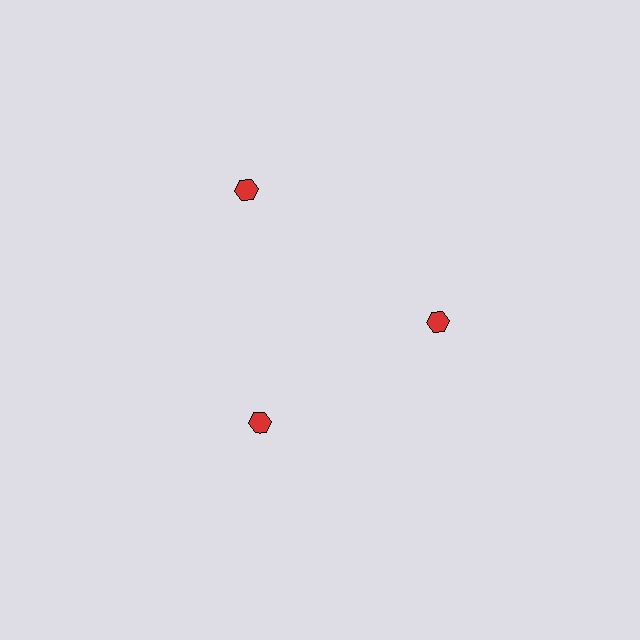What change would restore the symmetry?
The symmetry would be restored by moving it inward, back onto the ring so that all 3 hexagons sit at equal angles and equal distance from the center.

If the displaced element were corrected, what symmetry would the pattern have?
It would have 3-fold rotational symmetry — the pattern would map onto itself every 120 degrees.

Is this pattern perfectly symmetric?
No. The 3 red hexagons are arranged in a ring, but one element near the 11 o'clock position is pushed outward from the center, breaking the 3-fold rotational symmetry.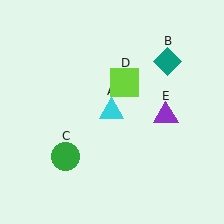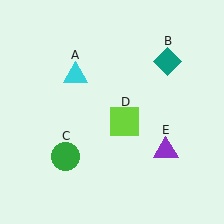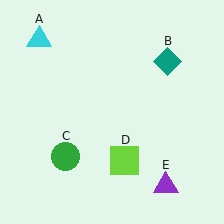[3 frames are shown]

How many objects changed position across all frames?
3 objects changed position: cyan triangle (object A), lime square (object D), purple triangle (object E).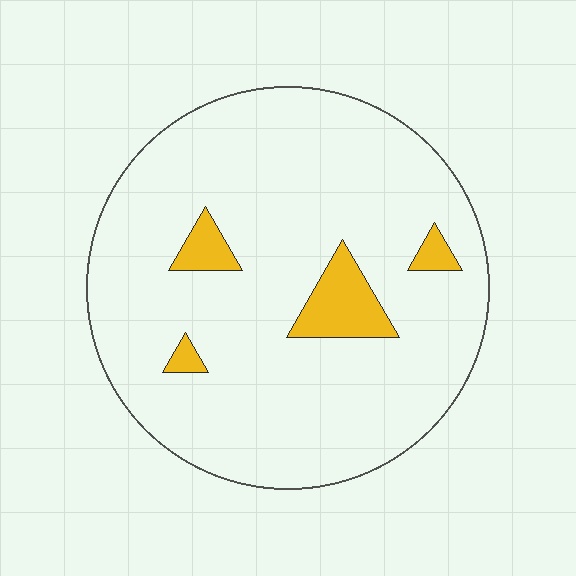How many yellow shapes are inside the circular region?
4.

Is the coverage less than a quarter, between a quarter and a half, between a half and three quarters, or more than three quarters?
Less than a quarter.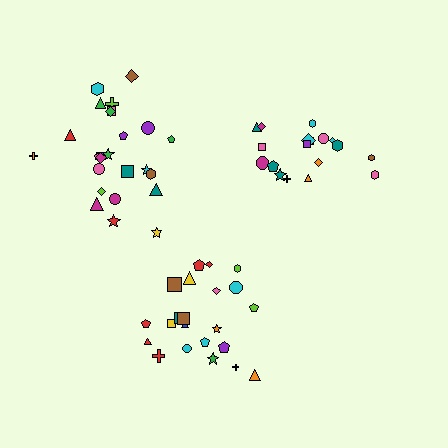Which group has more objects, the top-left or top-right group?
The top-left group.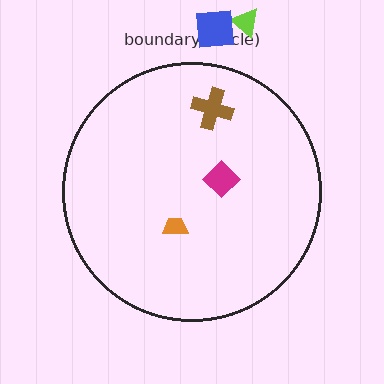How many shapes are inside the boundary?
3 inside, 2 outside.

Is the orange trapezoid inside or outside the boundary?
Inside.